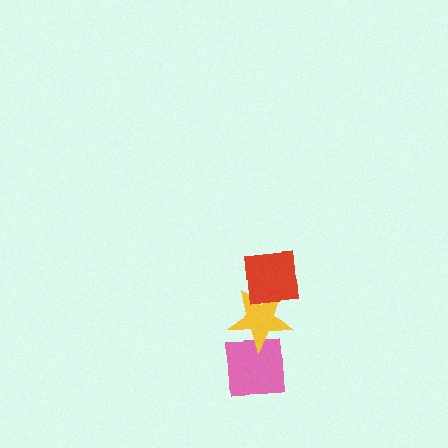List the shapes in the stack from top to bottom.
From top to bottom: the red square, the yellow star, the pink square.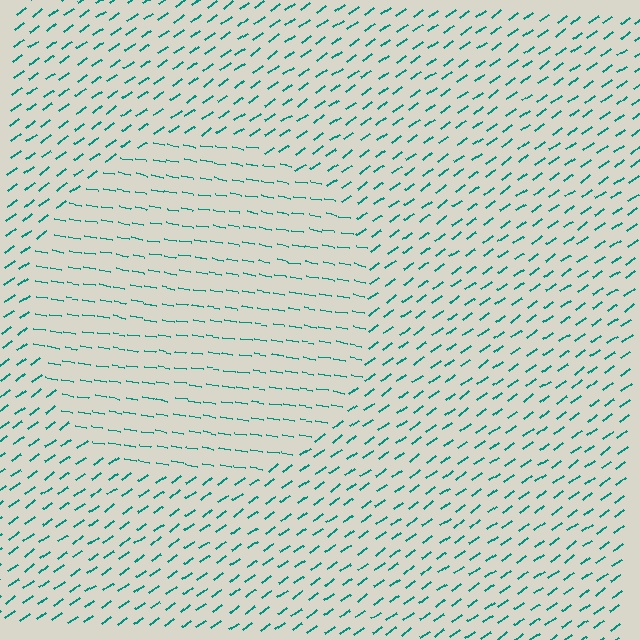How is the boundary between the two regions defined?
The boundary is defined purely by a change in line orientation (approximately 45 degrees difference). All lines are the same color and thickness.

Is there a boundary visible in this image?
Yes, there is a texture boundary formed by a change in line orientation.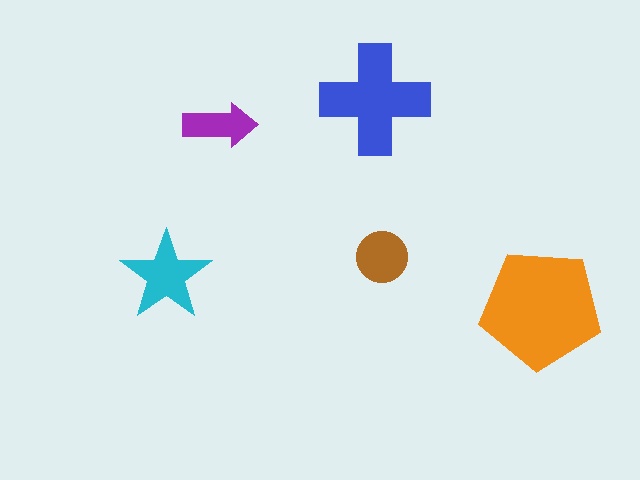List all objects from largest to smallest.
The orange pentagon, the blue cross, the cyan star, the brown circle, the purple arrow.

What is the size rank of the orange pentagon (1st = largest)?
1st.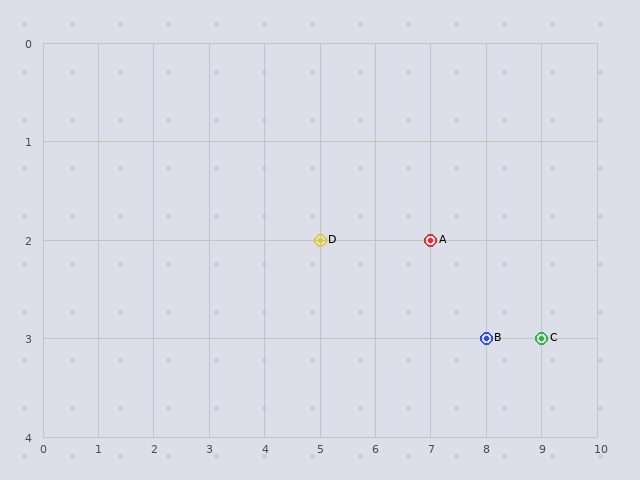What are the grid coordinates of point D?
Point D is at grid coordinates (5, 2).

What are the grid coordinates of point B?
Point B is at grid coordinates (8, 3).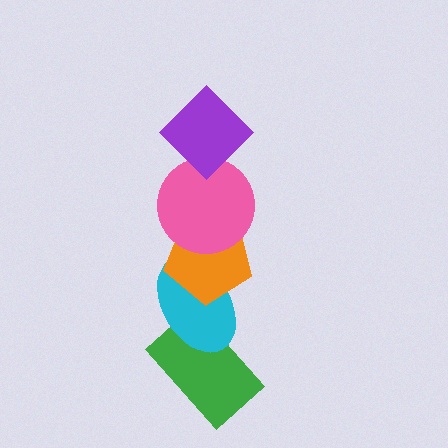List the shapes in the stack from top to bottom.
From top to bottom: the purple diamond, the pink circle, the orange pentagon, the cyan ellipse, the green rectangle.